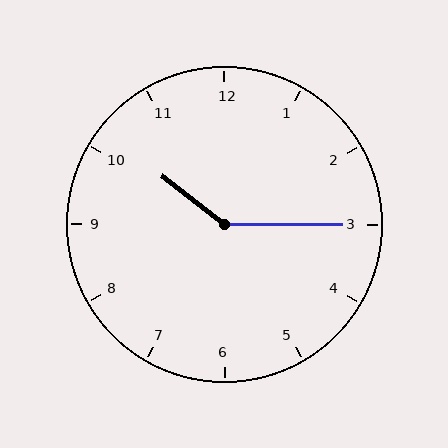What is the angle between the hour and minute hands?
Approximately 142 degrees.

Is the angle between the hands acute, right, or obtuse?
It is obtuse.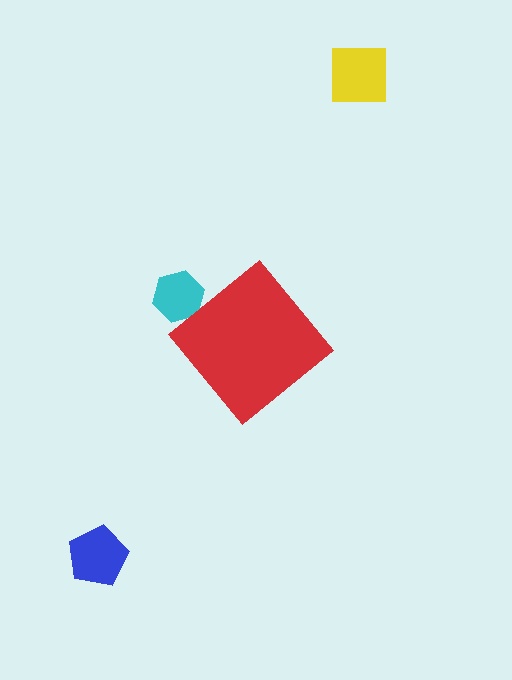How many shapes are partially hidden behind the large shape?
1 shape is partially hidden.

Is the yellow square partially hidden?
No, the yellow square is fully visible.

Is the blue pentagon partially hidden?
No, the blue pentagon is fully visible.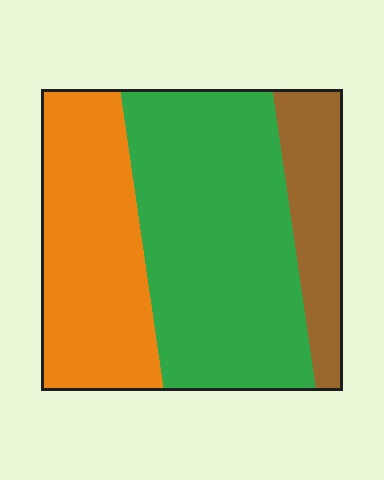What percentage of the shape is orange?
Orange covers 33% of the shape.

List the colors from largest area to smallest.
From largest to smallest: green, orange, brown.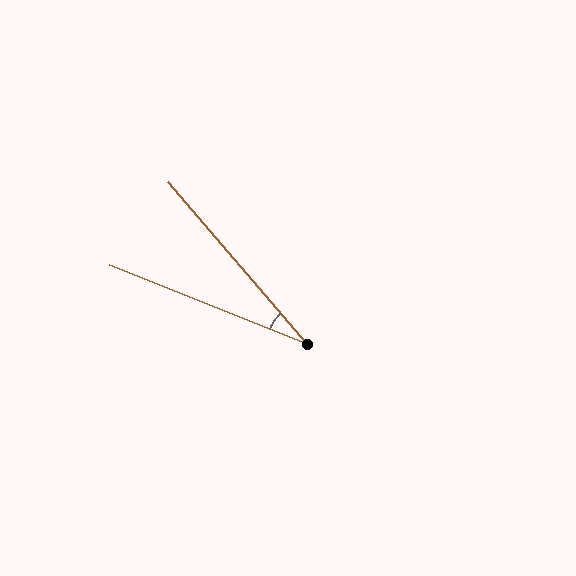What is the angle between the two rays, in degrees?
Approximately 27 degrees.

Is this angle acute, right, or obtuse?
It is acute.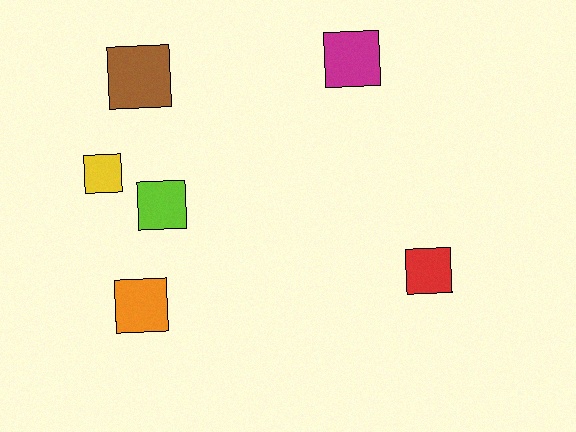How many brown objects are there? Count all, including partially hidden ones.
There is 1 brown object.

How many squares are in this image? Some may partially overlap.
There are 6 squares.